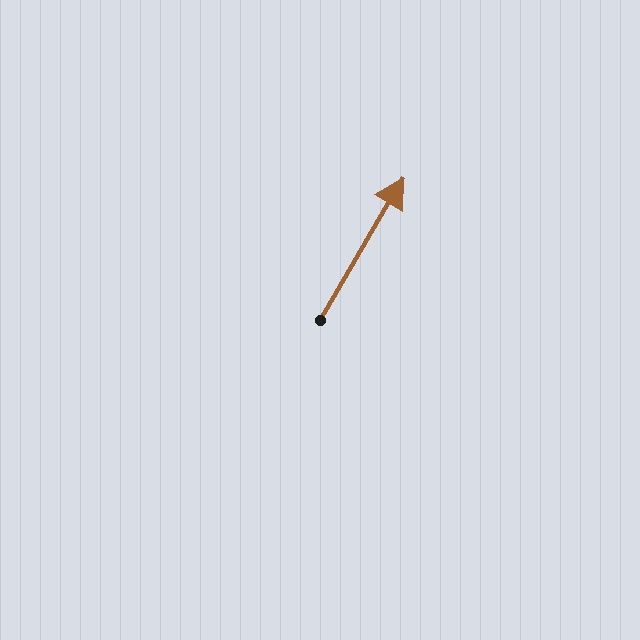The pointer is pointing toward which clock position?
Roughly 1 o'clock.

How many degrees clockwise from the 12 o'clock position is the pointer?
Approximately 30 degrees.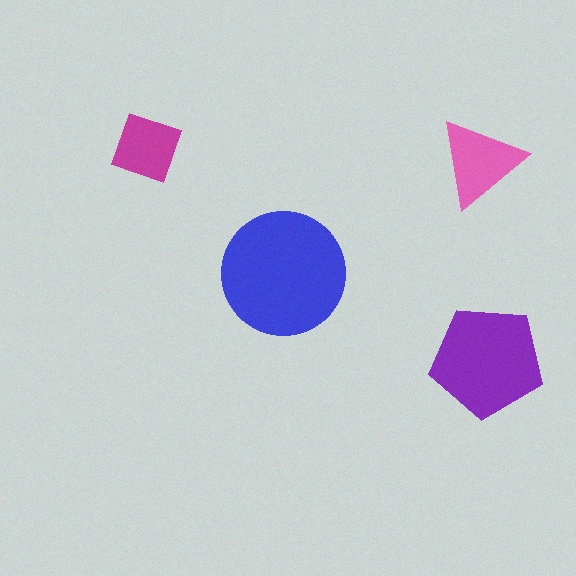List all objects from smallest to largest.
The magenta diamond, the pink triangle, the purple pentagon, the blue circle.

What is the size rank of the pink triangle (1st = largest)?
3rd.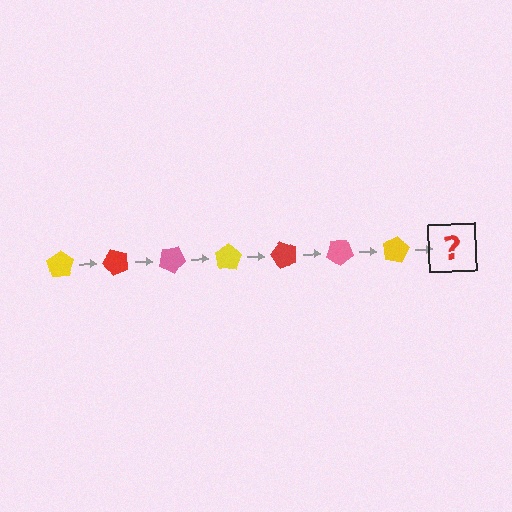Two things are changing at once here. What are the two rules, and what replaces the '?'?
The two rules are that it rotates 50 degrees each step and the color cycles through yellow, red, and pink. The '?' should be a red pentagon, rotated 350 degrees from the start.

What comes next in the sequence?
The next element should be a red pentagon, rotated 350 degrees from the start.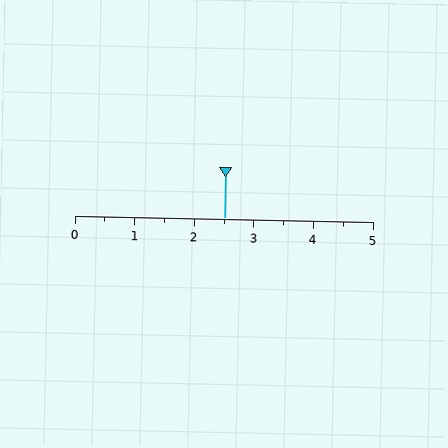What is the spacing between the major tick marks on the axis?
The major ticks are spaced 1 apart.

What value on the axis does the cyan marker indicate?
The marker indicates approximately 2.5.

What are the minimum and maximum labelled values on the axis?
The axis runs from 0 to 5.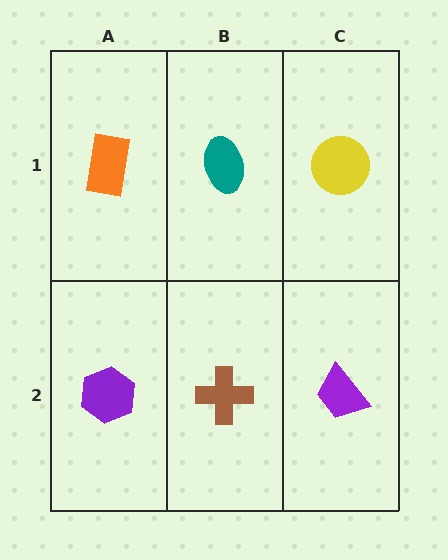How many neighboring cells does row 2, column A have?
2.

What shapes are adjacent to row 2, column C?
A yellow circle (row 1, column C), a brown cross (row 2, column B).